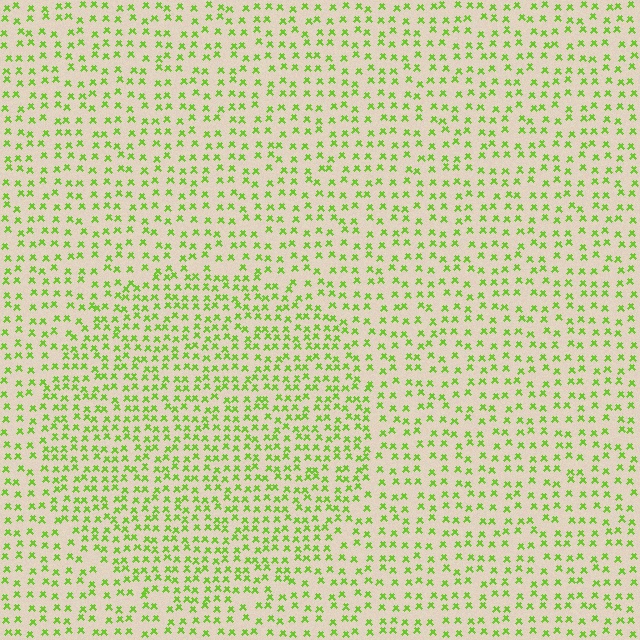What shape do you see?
I see a circle.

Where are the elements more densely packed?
The elements are more densely packed inside the circle boundary.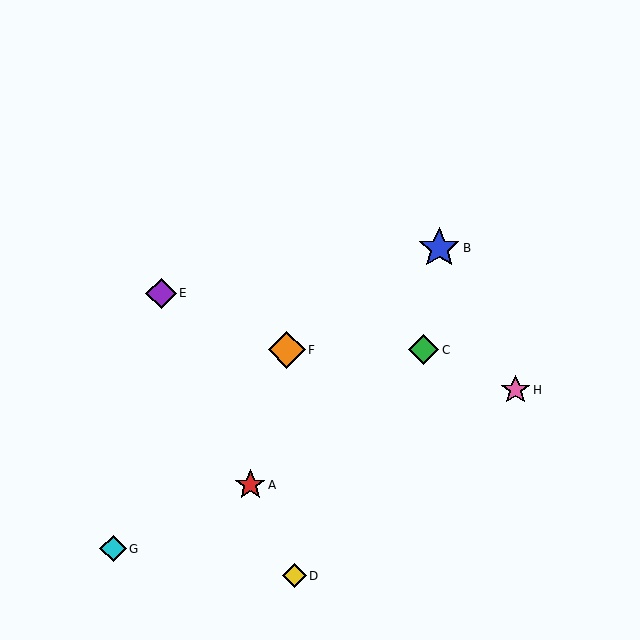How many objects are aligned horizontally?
2 objects (C, F) are aligned horizontally.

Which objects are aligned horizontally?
Objects C, F are aligned horizontally.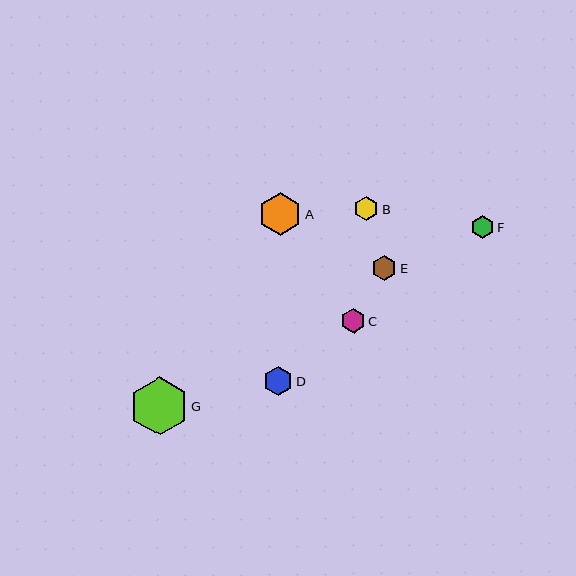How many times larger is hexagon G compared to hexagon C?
Hexagon G is approximately 2.4 times the size of hexagon C.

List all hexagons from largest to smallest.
From largest to smallest: G, A, D, E, B, C, F.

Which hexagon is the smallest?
Hexagon F is the smallest with a size of approximately 23 pixels.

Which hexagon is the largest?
Hexagon G is the largest with a size of approximately 58 pixels.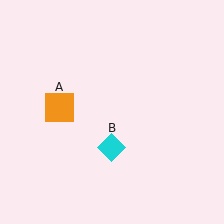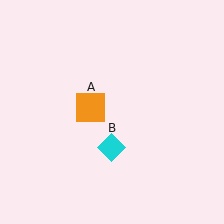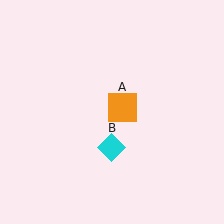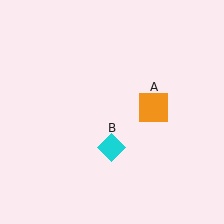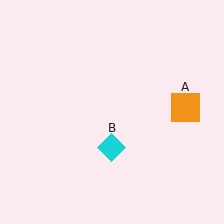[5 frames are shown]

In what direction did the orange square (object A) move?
The orange square (object A) moved right.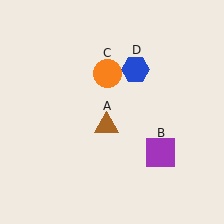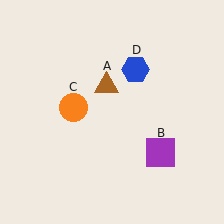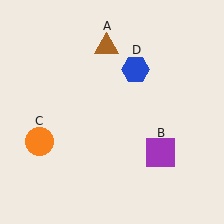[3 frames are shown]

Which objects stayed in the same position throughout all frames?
Purple square (object B) and blue hexagon (object D) remained stationary.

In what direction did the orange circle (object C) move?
The orange circle (object C) moved down and to the left.